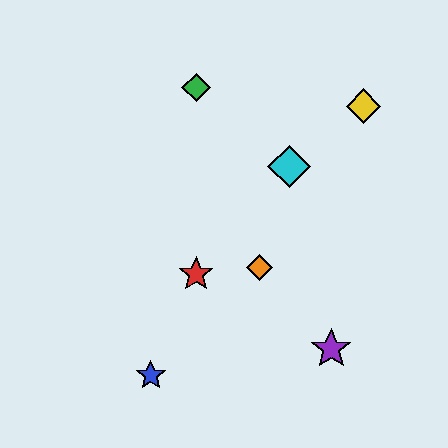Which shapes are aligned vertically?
The red star, the green diamond are aligned vertically.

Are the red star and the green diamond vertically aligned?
Yes, both are at x≈196.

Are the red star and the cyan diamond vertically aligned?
No, the red star is at x≈196 and the cyan diamond is at x≈289.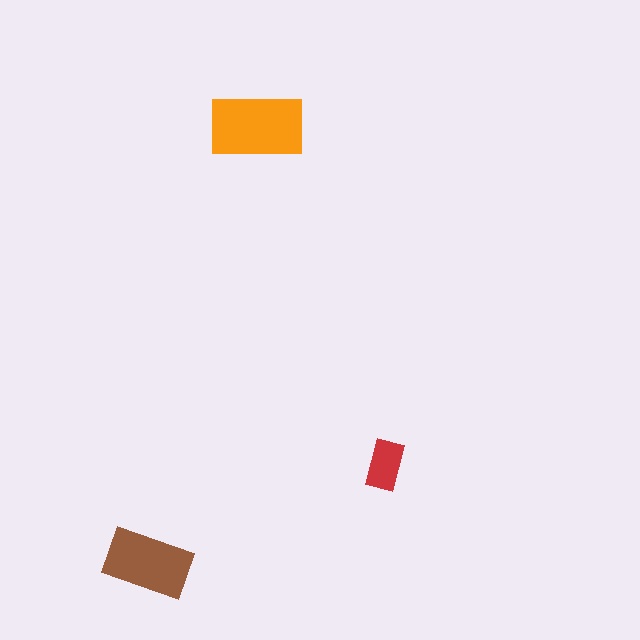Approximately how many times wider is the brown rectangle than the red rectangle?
About 1.5 times wider.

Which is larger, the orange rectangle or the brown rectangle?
The orange one.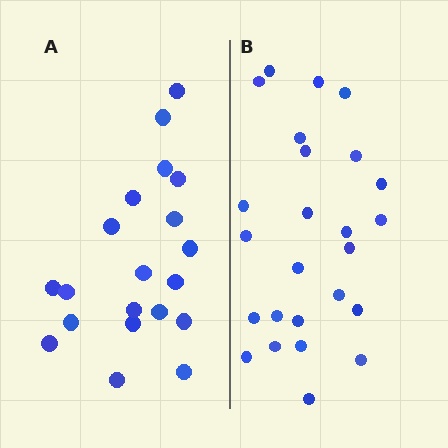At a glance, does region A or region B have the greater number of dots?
Region B (the right region) has more dots.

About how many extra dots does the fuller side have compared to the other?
Region B has about 5 more dots than region A.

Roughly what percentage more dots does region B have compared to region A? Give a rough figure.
About 25% more.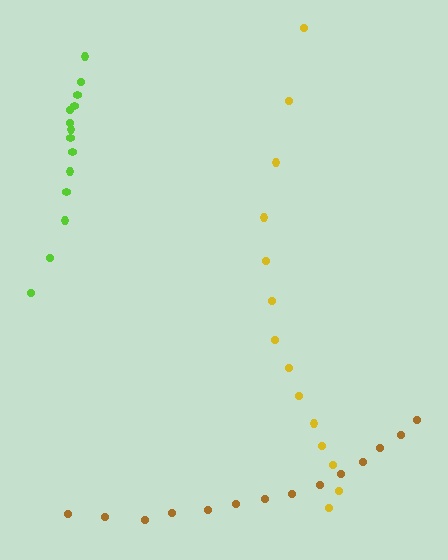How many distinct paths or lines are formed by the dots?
There are 3 distinct paths.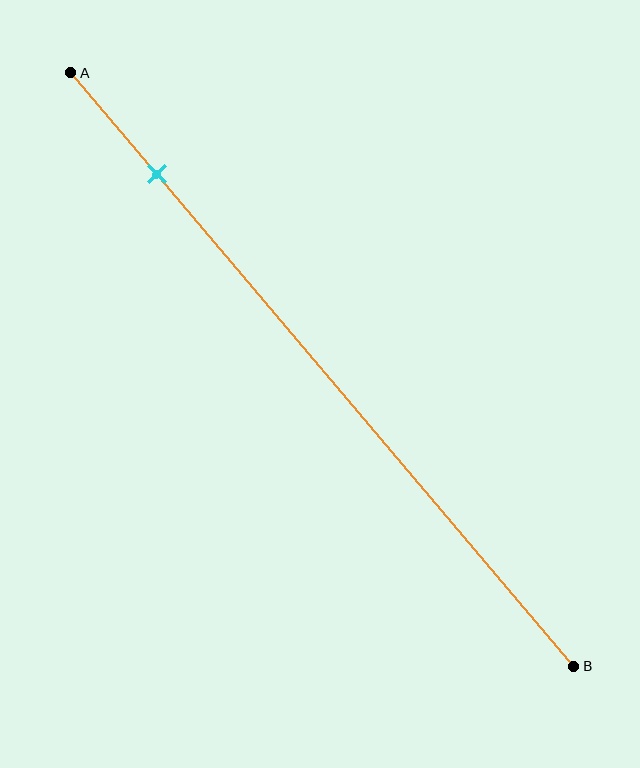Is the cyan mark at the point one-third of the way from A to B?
No, the mark is at about 15% from A, not at the 33% one-third point.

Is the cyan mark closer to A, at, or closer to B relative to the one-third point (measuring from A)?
The cyan mark is closer to point A than the one-third point of segment AB.